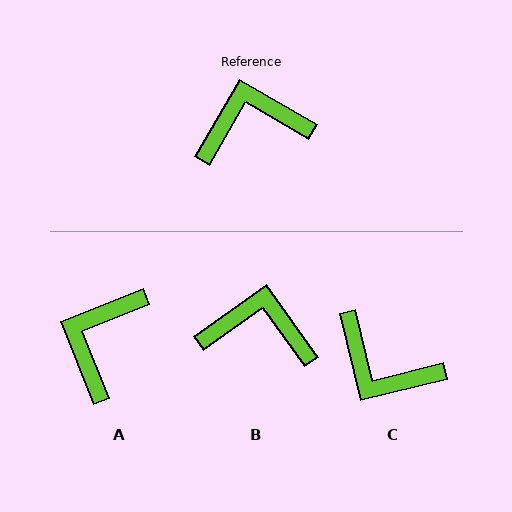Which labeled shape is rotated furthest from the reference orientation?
C, about 134 degrees away.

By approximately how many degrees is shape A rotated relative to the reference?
Approximately 52 degrees counter-clockwise.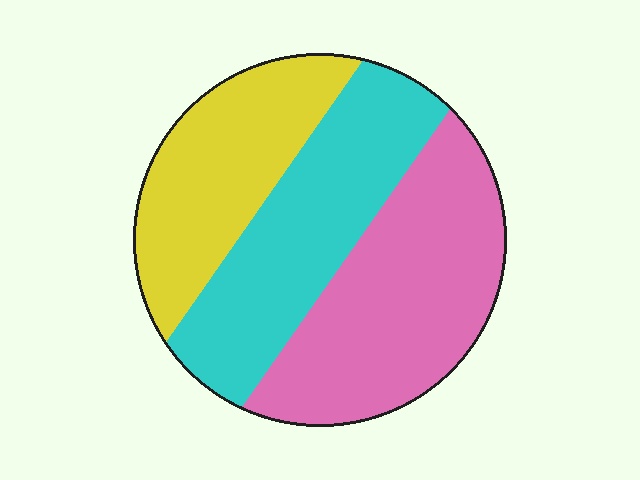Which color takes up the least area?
Yellow, at roughly 25%.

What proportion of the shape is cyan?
Cyan takes up about one third (1/3) of the shape.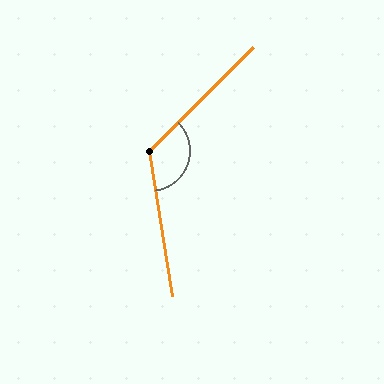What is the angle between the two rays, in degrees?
Approximately 126 degrees.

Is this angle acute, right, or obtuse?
It is obtuse.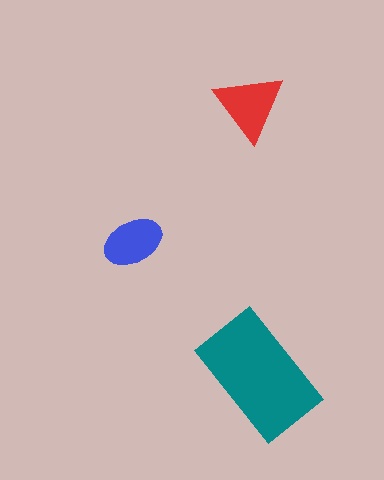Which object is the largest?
The teal rectangle.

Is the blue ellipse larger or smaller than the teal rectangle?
Smaller.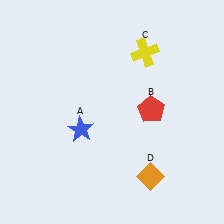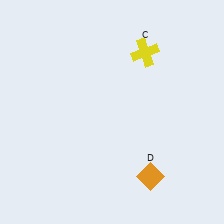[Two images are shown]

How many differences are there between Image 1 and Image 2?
There are 2 differences between the two images.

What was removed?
The blue star (A), the red pentagon (B) were removed in Image 2.